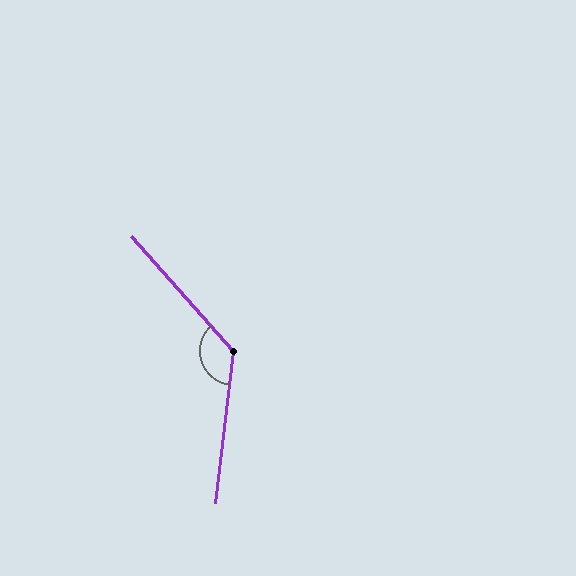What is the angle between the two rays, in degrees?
Approximately 131 degrees.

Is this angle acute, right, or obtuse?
It is obtuse.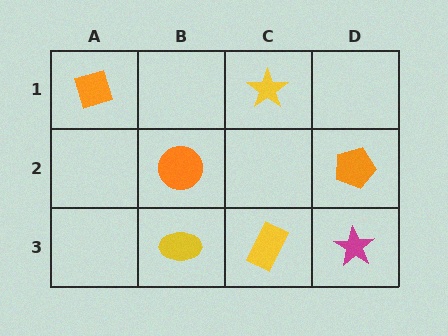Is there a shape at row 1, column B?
No, that cell is empty.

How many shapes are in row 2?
2 shapes.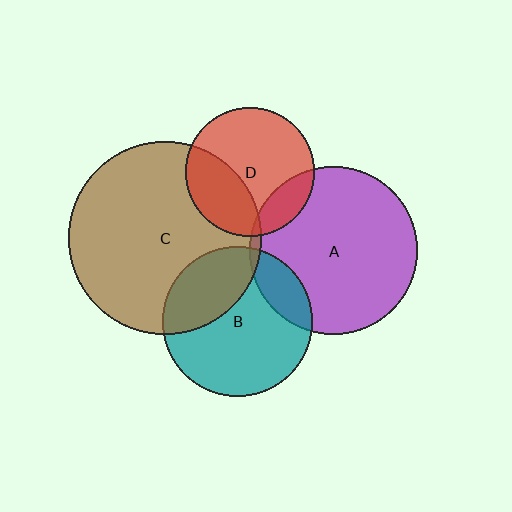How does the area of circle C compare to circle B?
Approximately 1.6 times.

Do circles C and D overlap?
Yes.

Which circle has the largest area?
Circle C (brown).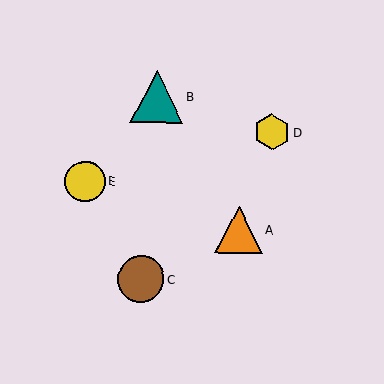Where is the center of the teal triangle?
The center of the teal triangle is at (157, 97).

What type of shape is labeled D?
Shape D is a yellow hexagon.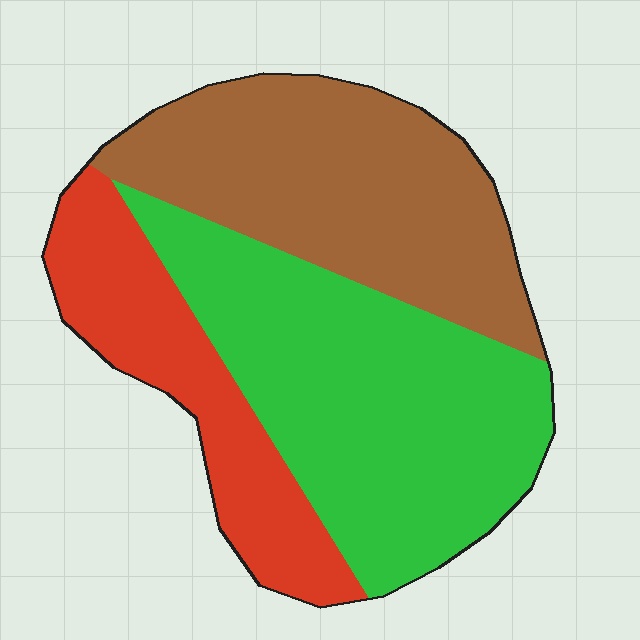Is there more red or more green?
Green.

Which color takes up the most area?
Green, at roughly 45%.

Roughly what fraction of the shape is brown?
Brown takes up between a third and a half of the shape.